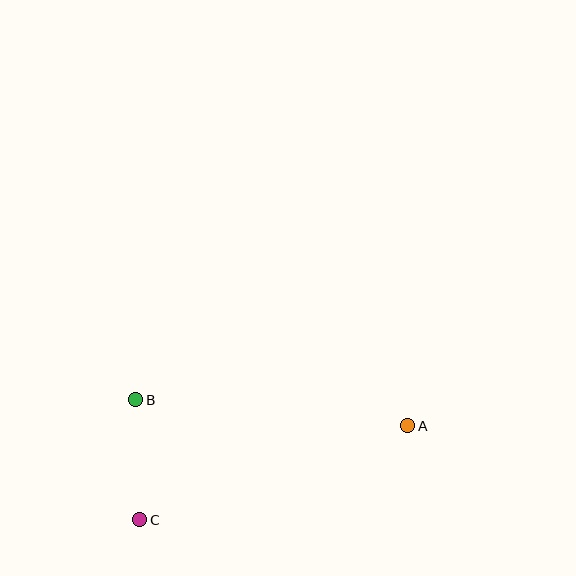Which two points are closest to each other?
Points B and C are closest to each other.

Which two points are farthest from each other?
Points A and C are farthest from each other.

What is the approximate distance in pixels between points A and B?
The distance between A and B is approximately 273 pixels.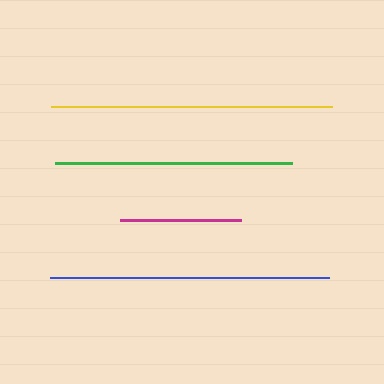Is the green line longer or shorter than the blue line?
The blue line is longer than the green line.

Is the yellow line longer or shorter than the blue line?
The yellow line is longer than the blue line.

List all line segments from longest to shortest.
From longest to shortest: yellow, blue, green, magenta.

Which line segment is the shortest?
The magenta line is the shortest at approximately 122 pixels.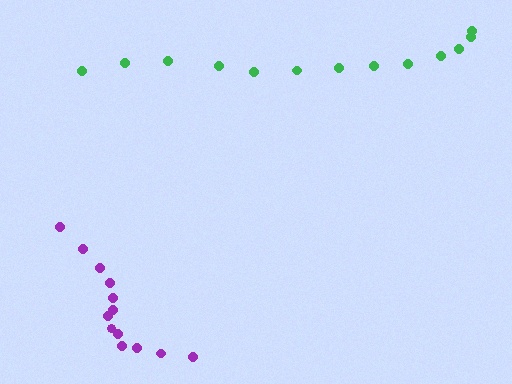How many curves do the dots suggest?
There are 2 distinct paths.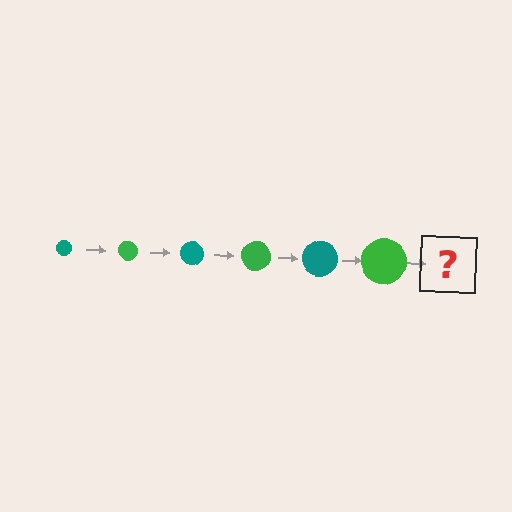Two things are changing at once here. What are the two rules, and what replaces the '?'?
The two rules are that the circle grows larger each step and the color cycles through teal and green. The '?' should be a teal circle, larger than the previous one.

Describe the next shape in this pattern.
It should be a teal circle, larger than the previous one.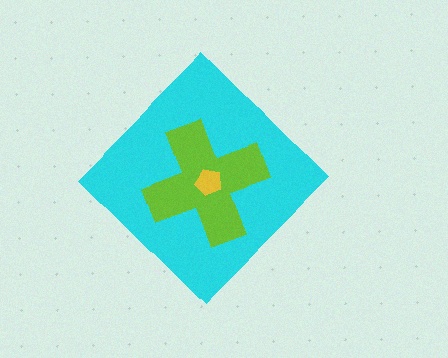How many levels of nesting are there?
3.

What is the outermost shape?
The cyan diamond.